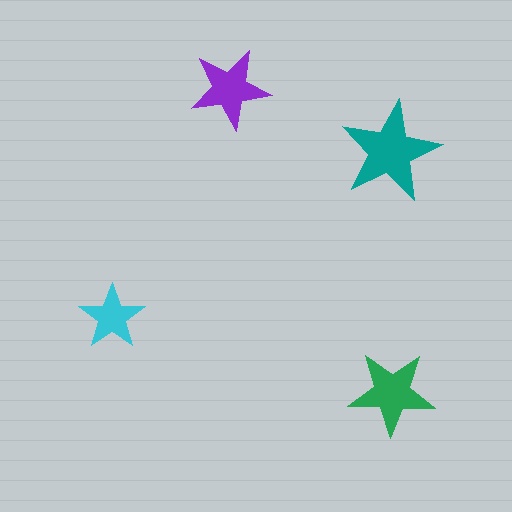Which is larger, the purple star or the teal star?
The teal one.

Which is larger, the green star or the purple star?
The green one.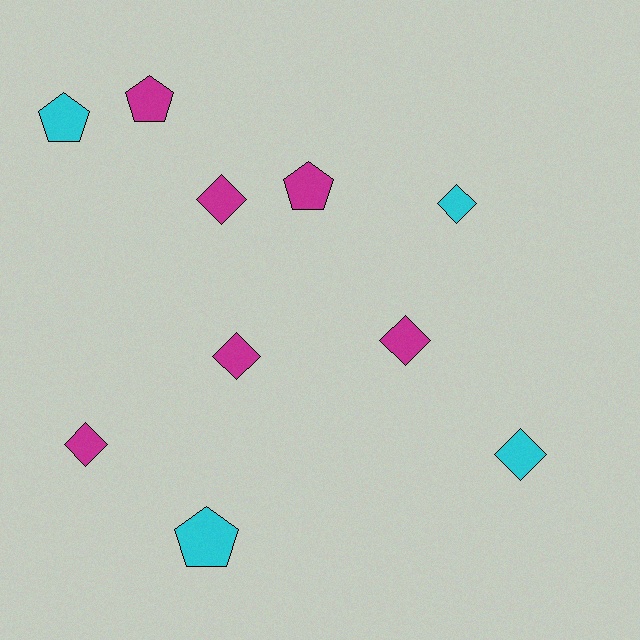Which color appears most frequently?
Magenta, with 6 objects.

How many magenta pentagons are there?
There are 2 magenta pentagons.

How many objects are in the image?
There are 10 objects.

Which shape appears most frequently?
Diamond, with 6 objects.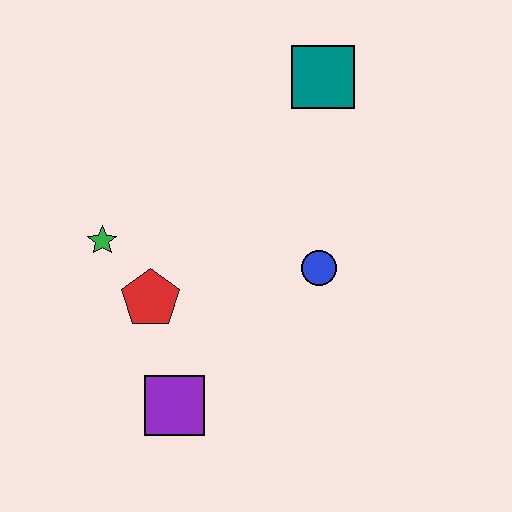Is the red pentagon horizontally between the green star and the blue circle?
Yes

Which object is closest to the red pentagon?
The green star is closest to the red pentagon.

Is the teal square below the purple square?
No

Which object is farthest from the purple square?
The teal square is farthest from the purple square.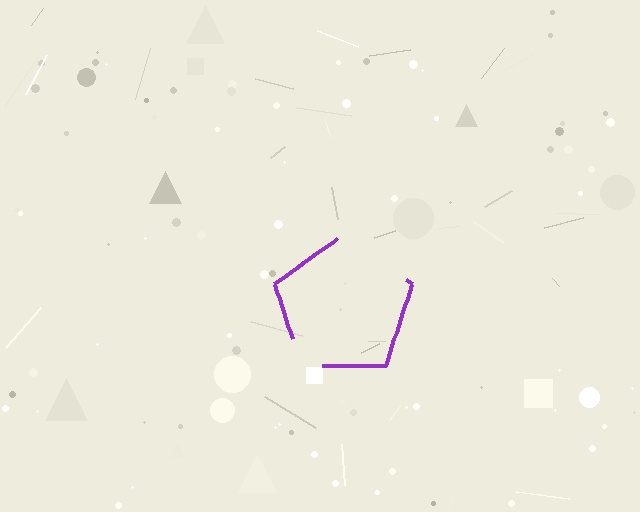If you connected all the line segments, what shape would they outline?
They would outline a pentagon.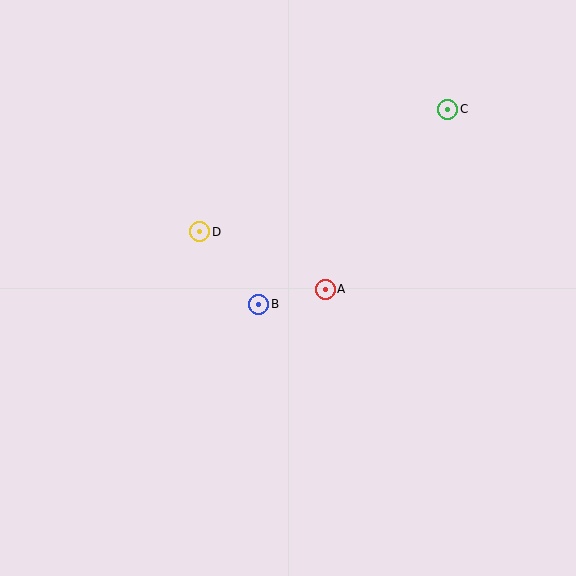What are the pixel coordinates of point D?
Point D is at (200, 232).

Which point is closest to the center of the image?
Point B at (259, 304) is closest to the center.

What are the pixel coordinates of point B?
Point B is at (259, 304).